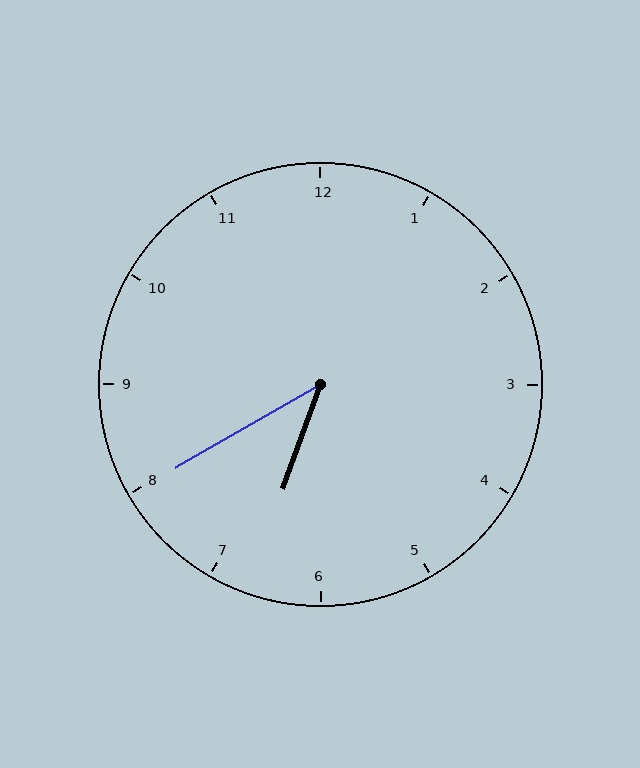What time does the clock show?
6:40.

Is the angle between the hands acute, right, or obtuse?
It is acute.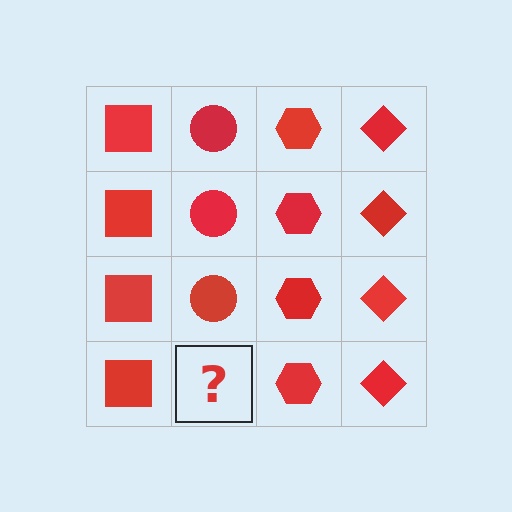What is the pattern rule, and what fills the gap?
The rule is that each column has a consistent shape. The gap should be filled with a red circle.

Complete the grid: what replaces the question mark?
The question mark should be replaced with a red circle.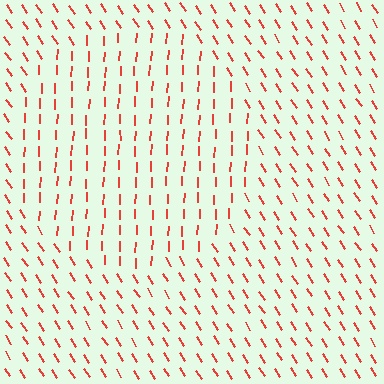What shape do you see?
I see a circle.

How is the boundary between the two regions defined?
The boundary is defined purely by a change in line orientation (approximately 35 degrees difference). All lines are the same color and thickness.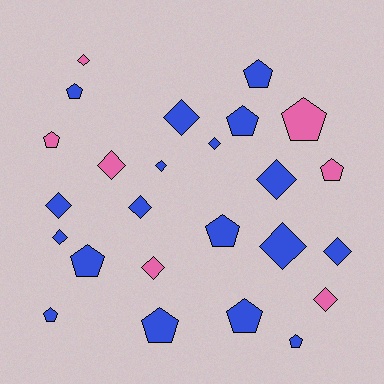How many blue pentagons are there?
There are 9 blue pentagons.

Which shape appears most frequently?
Diamond, with 13 objects.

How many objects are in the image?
There are 25 objects.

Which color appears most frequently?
Blue, with 18 objects.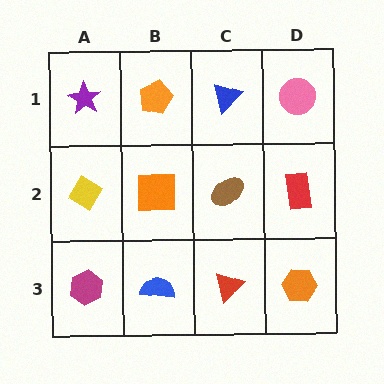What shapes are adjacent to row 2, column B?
An orange pentagon (row 1, column B), a blue semicircle (row 3, column B), a yellow diamond (row 2, column A), a brown ellipse (row 2, column C).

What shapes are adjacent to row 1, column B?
An orange square (row 2, column B), a purple star (row 1, column A), a blue triangle (row 1, column C).